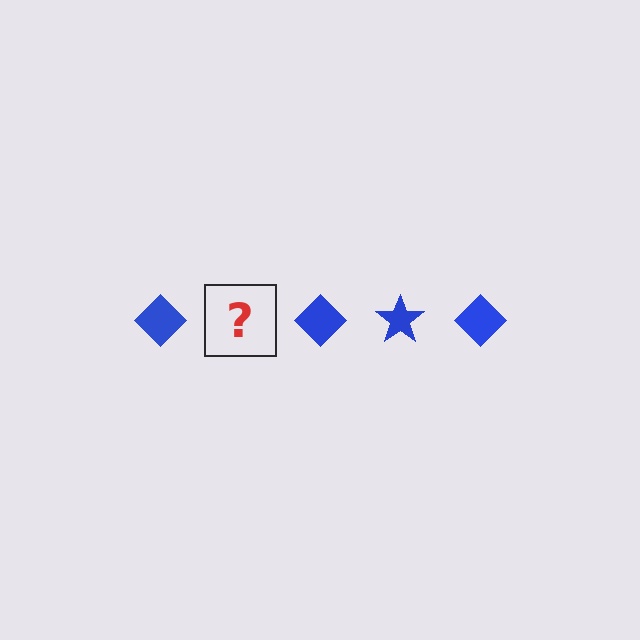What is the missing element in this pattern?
The missing element is a blue star.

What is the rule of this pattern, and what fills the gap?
The rule is that the pattern cycles through diamond, star shapes in blue. The gap should be filled with a blue star.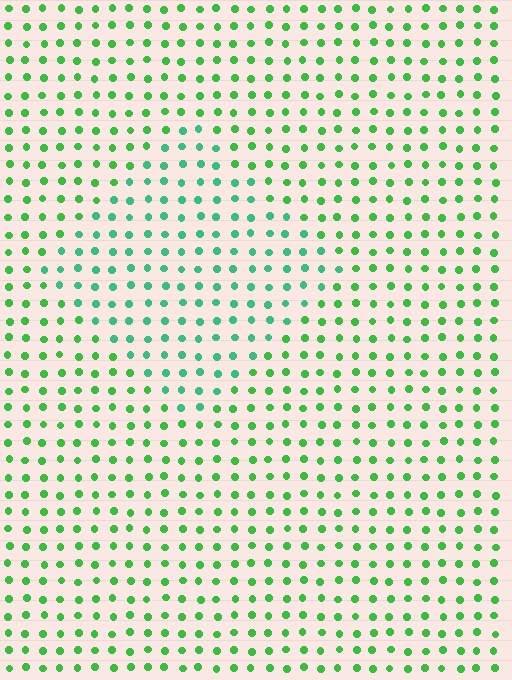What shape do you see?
I see a diamond.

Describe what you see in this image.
The image is filled with small green elements in a uniform arrangement. A diamond-shaped region is visible where the elements are tinted to a slightly different hue, forming a subtle color boundary.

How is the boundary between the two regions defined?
The boundary is defined purely by a slight shift in hue (about 30 degrees). Spacing, size, and orientation are identical on both sides.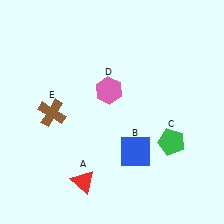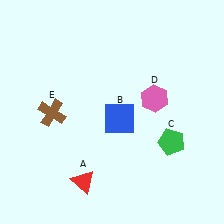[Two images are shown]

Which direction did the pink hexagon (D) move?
The pink hexagon (D) moved right.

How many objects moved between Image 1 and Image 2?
2 objects moved between the two images.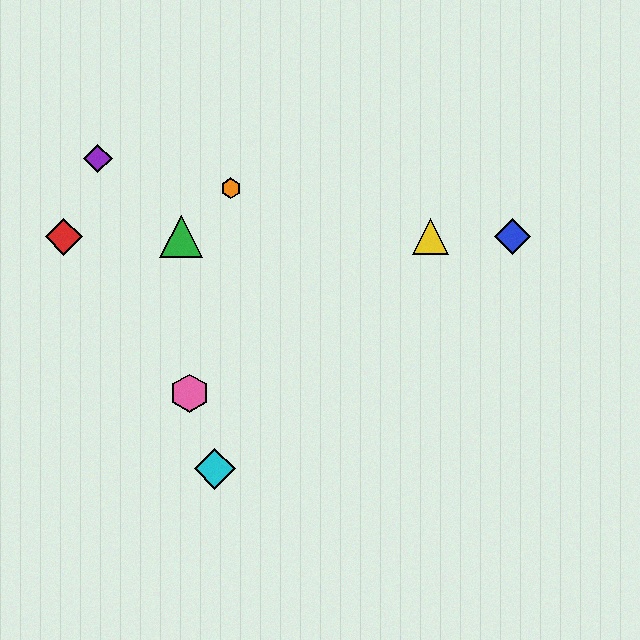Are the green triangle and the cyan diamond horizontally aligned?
No, the green triangle is at y≈237 and the cyan diamond is at y≈469.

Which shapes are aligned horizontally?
The red diamond, the blue diamond, the green triangle, the yellow triangle are aligned horizontally.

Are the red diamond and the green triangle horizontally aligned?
Yes, both are at y≈237.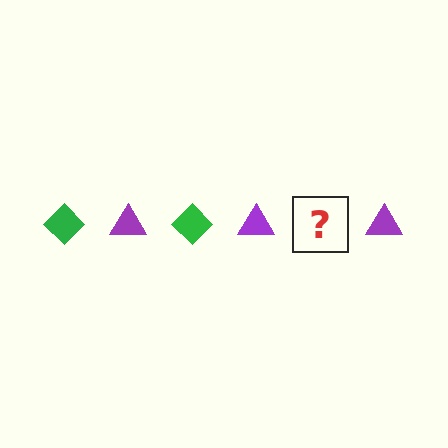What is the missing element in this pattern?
The missing element is a green diamond.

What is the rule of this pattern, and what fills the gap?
The rule is that the pattern alternates between green diamond and purple triangle. The gap should be filled with a green diamond.